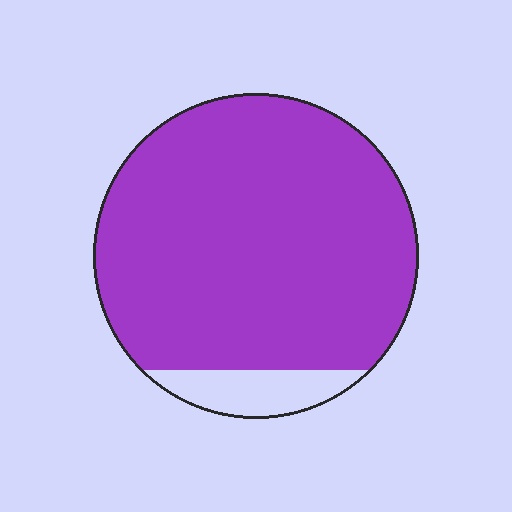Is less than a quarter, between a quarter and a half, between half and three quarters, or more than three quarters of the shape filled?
More than three quarters.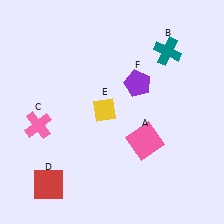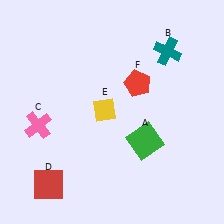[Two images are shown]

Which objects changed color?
A changed from pink to green. F changed from purple to red.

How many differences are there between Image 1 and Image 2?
There are 2 differences between the two images.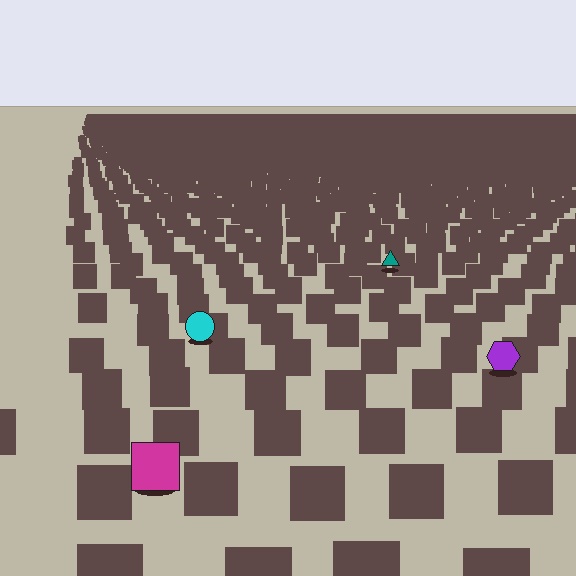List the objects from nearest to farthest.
From nearest to farthest: the magenta square, the purple hexagon, the cyan circle, the teal triangle.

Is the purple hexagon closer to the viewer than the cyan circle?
Yes. The purple hexagon is closer — you can tell from the texture gradient: the ground texture is coarser near it.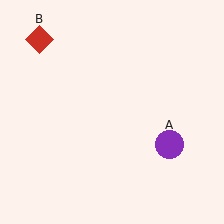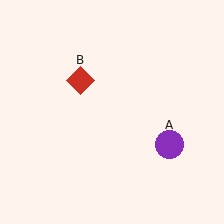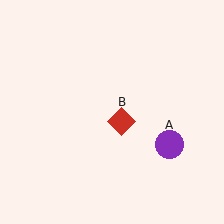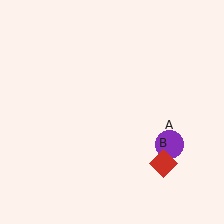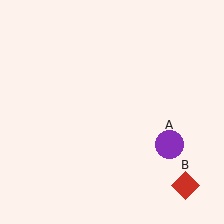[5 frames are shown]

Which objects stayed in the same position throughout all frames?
Purple circle (object A) remained stationary.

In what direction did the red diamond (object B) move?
The red diamond (object B) moved down and to the right.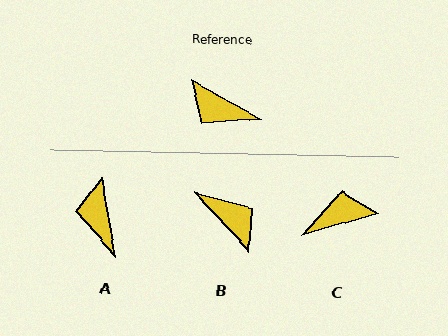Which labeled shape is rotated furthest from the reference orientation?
B, about 161 degrees away.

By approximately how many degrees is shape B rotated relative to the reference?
Approximately 161 degrees counter-clockwise.